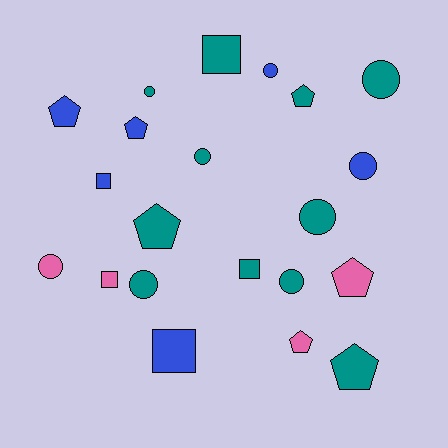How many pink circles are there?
There is 1 pink circle.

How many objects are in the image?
There are 21 objects.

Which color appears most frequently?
Teal, with 11 objects.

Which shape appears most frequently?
Circle, with 9 objects.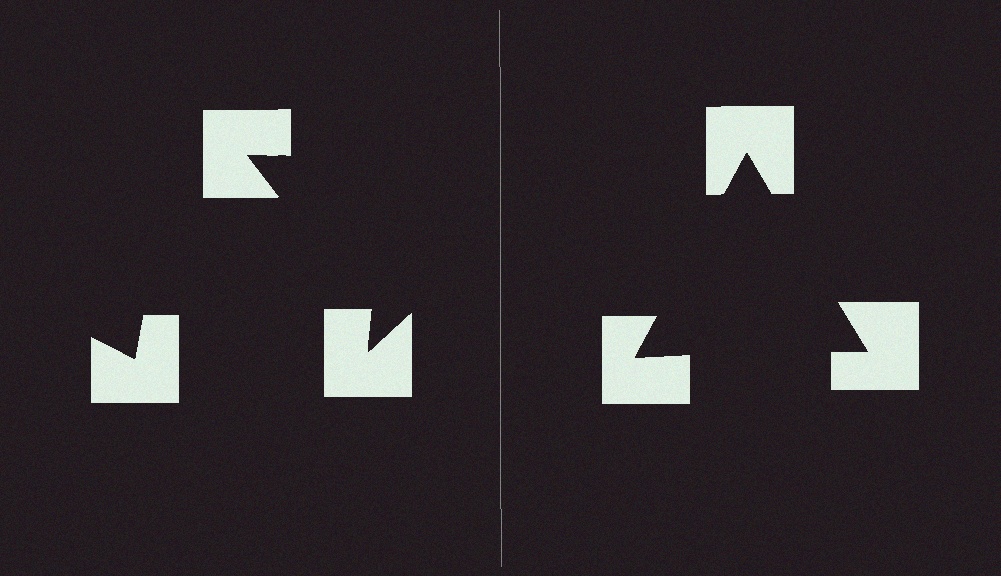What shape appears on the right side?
An illusory triangle.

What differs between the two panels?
The notched squares are positioned identically on both sides; only the wedge orientations differ. On the right they align to a triangle; on the left they are misaligned.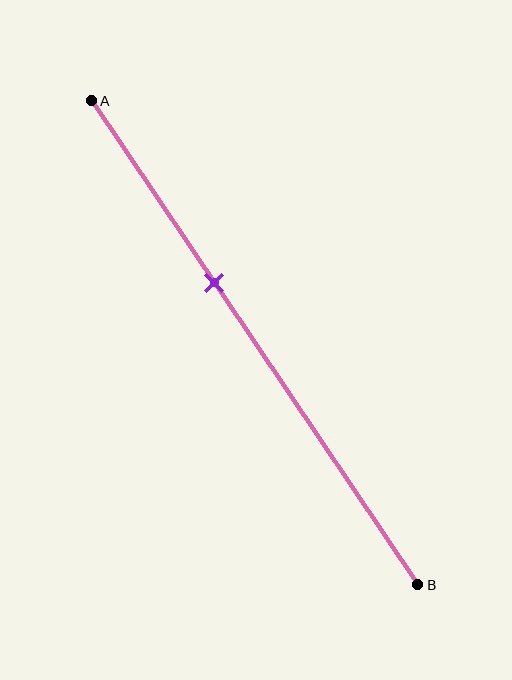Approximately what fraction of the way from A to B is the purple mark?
The purple mark is approximately 40% of the way from A to B.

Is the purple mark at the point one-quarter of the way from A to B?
No, the mark is at about 40% from A, not at the 25% one-quarter point.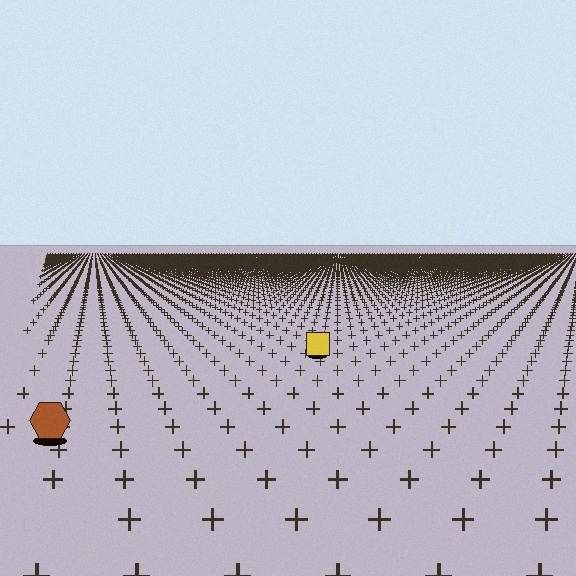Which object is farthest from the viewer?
The yellow square is farthest from the viewer. It appears smaller and the ground texture around it is denser.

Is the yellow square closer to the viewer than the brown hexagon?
No. The brown hexagon is closer — you can tell from the texture gradient: the ground texture is coarser near it.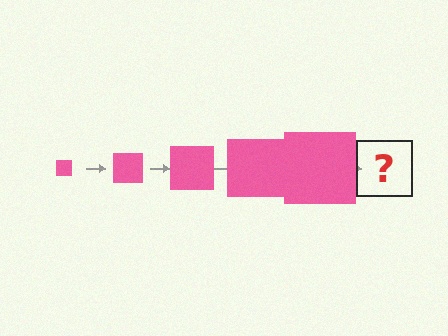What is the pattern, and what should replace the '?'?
The pattern is that the square gets progressively larger each step. The '?' should be a pink square, larger than the previous one.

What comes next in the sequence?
The next element should be a pink square, larger than the previous one.